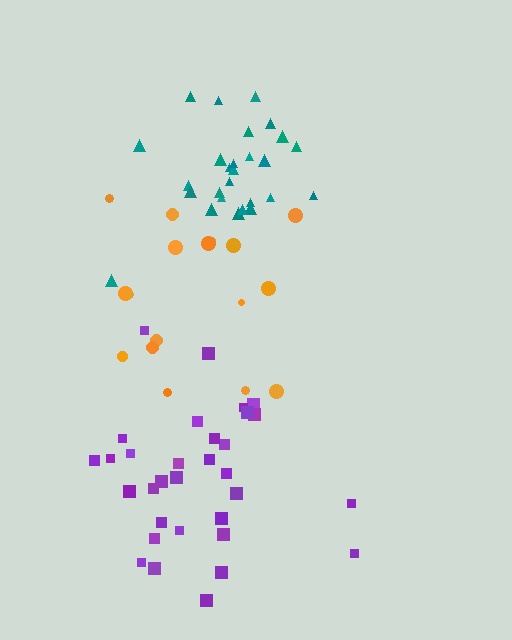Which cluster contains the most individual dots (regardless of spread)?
Purple (32).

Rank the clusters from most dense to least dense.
teal, purple, orange.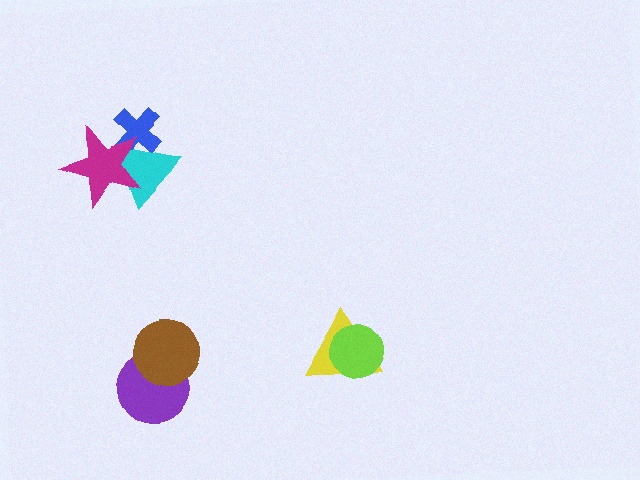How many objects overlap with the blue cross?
2 objects overlap with the blue cross.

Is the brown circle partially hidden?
No, no other shape covers it.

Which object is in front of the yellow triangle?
The lime circle is in front of the yellow triangle.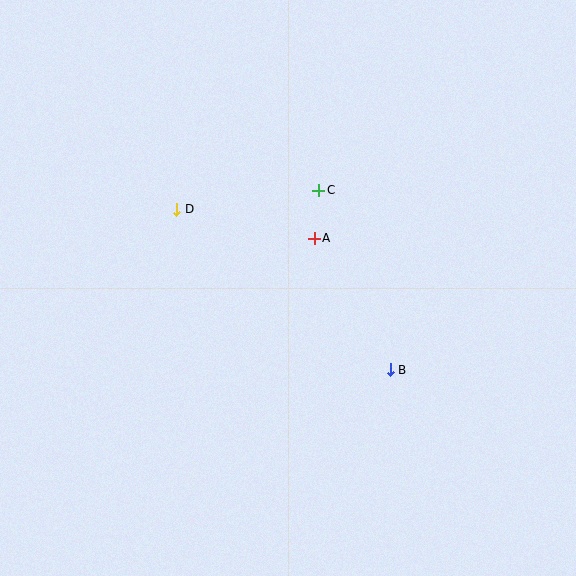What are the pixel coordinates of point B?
Point B is at (390, 370).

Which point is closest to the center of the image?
Point A at (314, 238) is closest to the center.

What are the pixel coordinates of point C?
Point C is at (319, 190).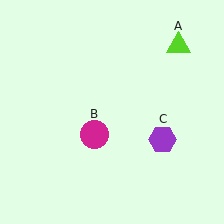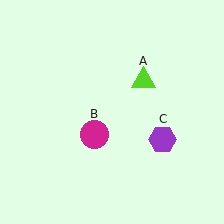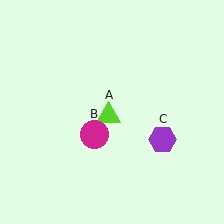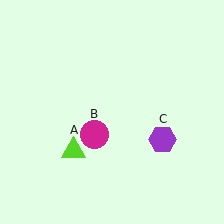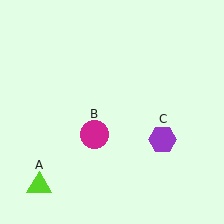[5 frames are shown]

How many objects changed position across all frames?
1 object changed position: lime triangle (object A).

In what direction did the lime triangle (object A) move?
The lime triangle (object A) moved down and to the left.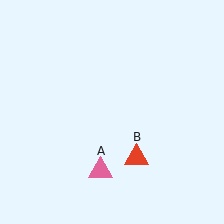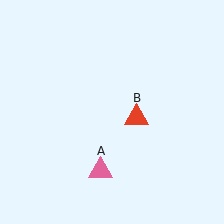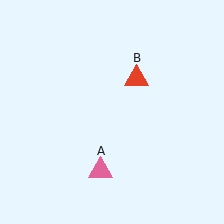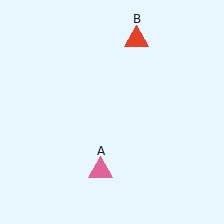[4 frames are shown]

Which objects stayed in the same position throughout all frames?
Pink triangle (object A) remained stationary.